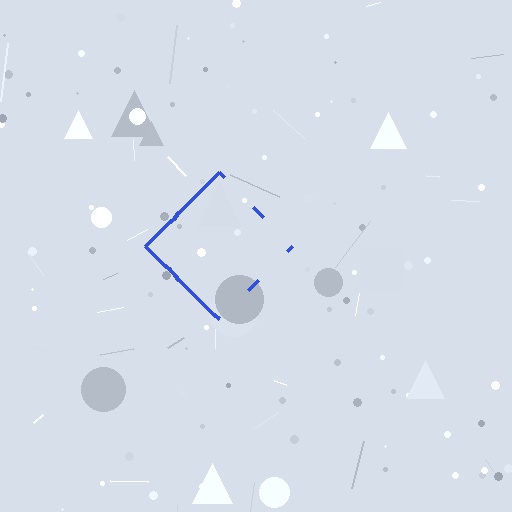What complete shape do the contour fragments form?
The contour fragments form a diamond.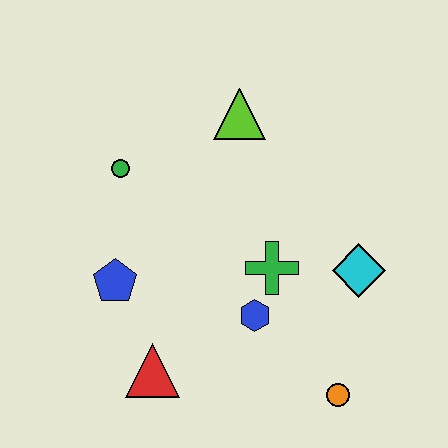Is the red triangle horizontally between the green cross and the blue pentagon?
Yes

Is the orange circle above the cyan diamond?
No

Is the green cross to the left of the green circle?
No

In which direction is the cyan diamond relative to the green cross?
The cyan diamond is to the right of the green cross.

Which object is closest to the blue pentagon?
The red triangle is closest to the blue pentagon.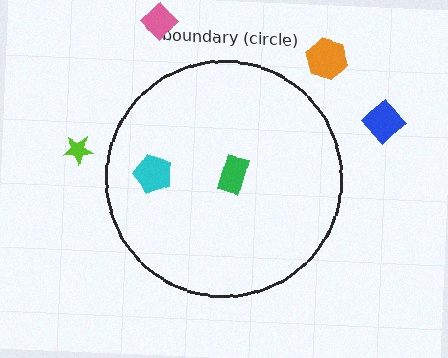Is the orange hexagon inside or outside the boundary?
Outside.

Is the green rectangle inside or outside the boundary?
Inside.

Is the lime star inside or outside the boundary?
Outside.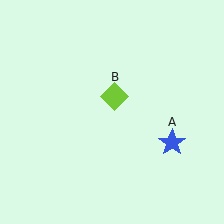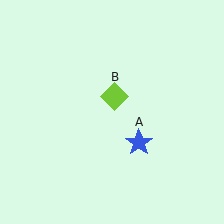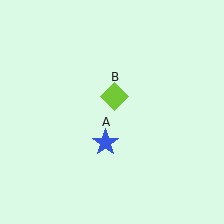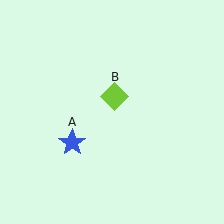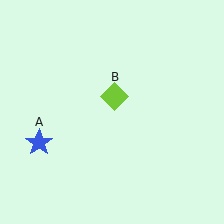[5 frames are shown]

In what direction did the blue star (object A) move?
The blue star (object A) moved left.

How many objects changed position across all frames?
1 object changed position: blue star (object A).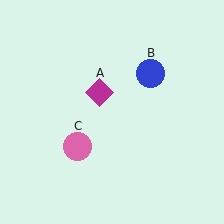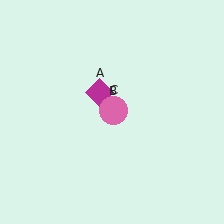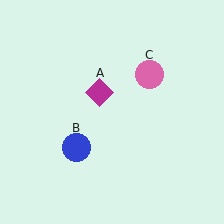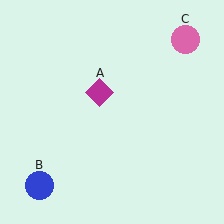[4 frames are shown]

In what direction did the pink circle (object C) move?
The pink circle (object C) moved up and to the right.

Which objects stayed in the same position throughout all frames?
Magenta diamond (object A) remained stationary.